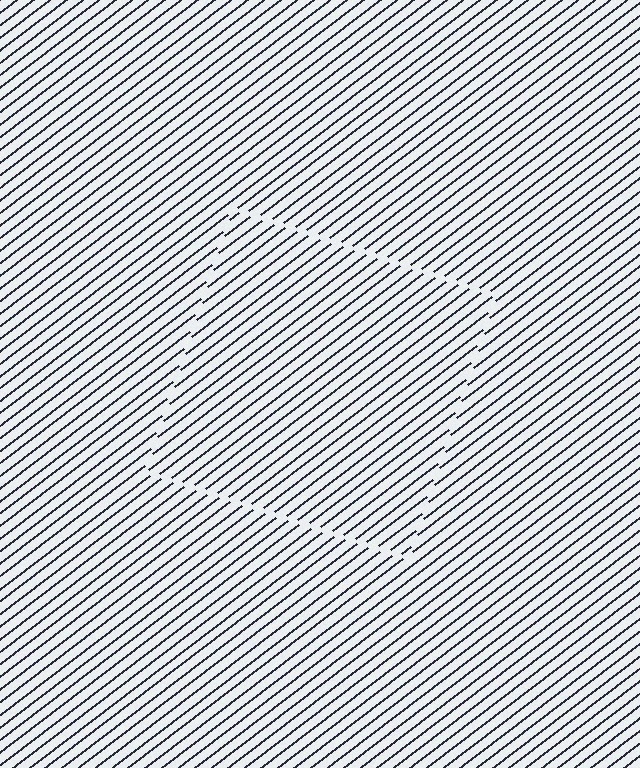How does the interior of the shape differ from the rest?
The interior of the shape contains the same grating, shifted by half a period — the contour is defined by the phase discontinuity where line-ends from the inner and outer gratings abut.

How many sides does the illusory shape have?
4 sides — the line-ends trace a square.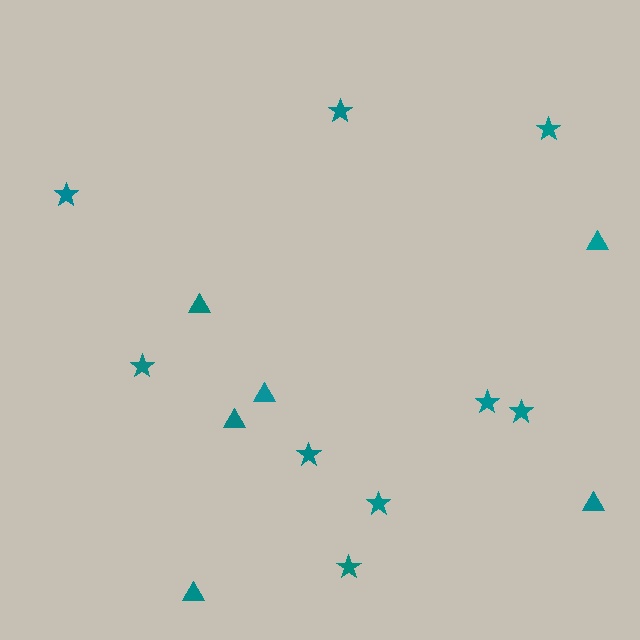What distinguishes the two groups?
There are 2 groups: one group of triangles (6) and one group of stars (9).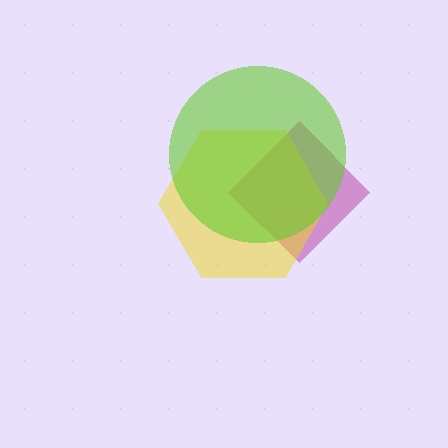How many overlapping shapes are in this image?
There are 3 overlapping shapes in the image.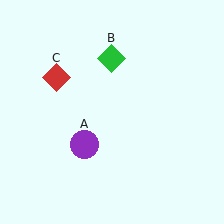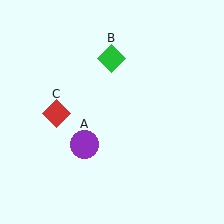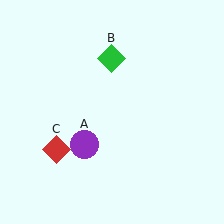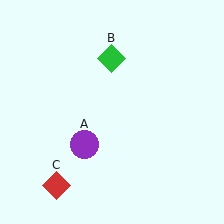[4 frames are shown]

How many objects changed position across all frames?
1 object changed position: red diamond (object C).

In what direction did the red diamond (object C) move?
The red diamond (object C) moved down.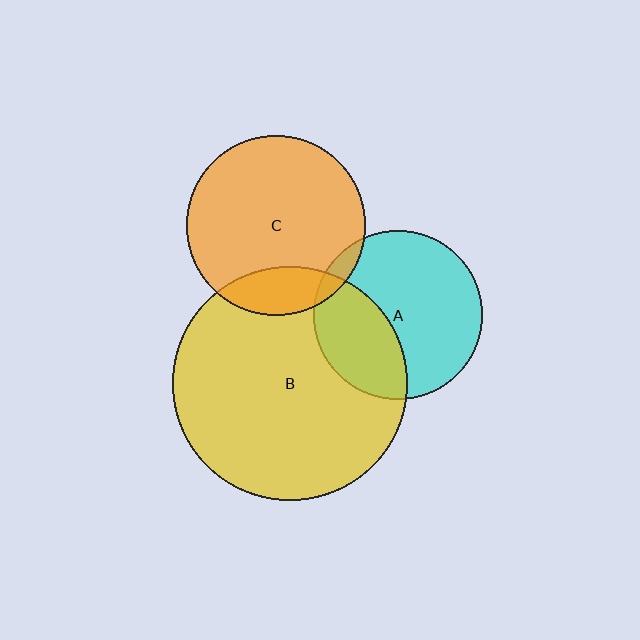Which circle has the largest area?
Circle B (yellow).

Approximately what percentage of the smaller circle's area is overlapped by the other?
Approximately 35%.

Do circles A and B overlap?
Yes.